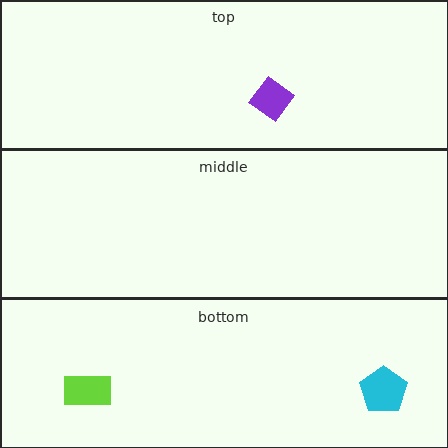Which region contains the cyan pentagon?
The bottom region.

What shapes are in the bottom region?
The lime rectangle, the cyan pentagon.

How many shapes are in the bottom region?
2.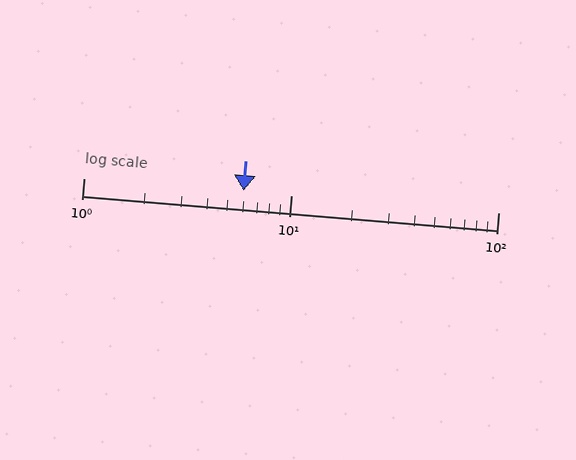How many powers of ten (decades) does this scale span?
The scale spans 2 decades, from 1 to 100.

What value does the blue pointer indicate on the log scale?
The pointer indicates approximately 5.9.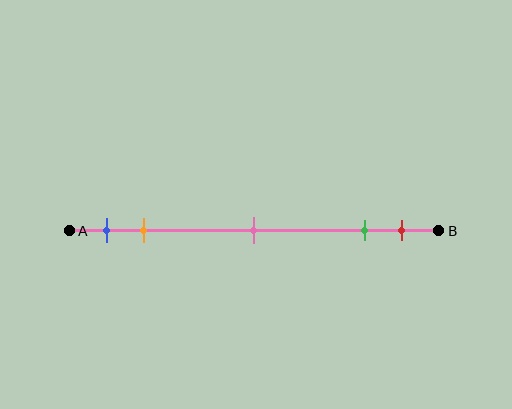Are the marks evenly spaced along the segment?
No, the marks are not evenly spaced.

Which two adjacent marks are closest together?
The green and red marks are the closest adjacent pair.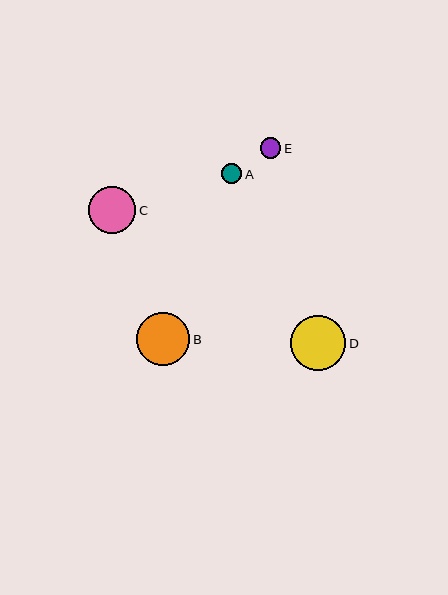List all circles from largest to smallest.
From largest to smallest: D, B, C, E, A.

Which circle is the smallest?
Circle A is the smallest with a size of approximately 20 pixels.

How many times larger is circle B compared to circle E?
Circle B is approximately 2.6 times the size of circle E.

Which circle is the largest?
Circle D is the largest with a size of approximately 55 pixels.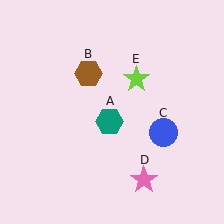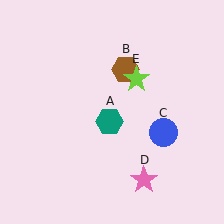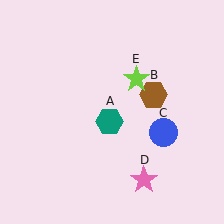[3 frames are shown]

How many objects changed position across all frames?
1 object changed position: brown hexagon (object B).